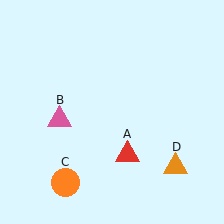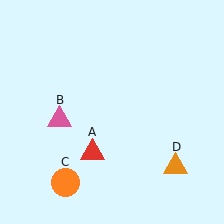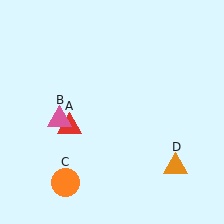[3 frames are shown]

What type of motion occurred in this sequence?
The red triangle (object A) rotated clockwise around the center of the scene.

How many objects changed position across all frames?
1 object changed position: red triangle (object A).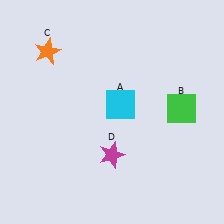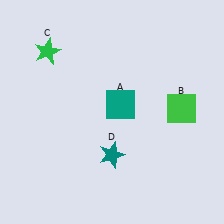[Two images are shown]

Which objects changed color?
A changed from cyan to teal. C changed from orange to green. D changed from magenta to teal.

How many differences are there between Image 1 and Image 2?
There are 3 differences between the two images.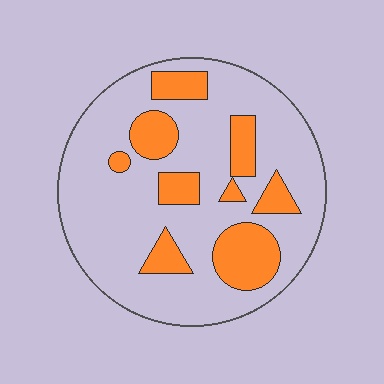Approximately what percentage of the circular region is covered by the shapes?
Approximately 25%.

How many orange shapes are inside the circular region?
9.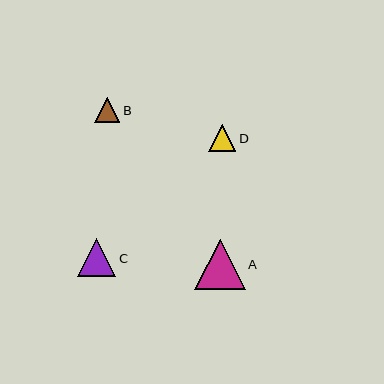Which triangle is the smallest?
Triangle B is the smallest with a size of approximately 25 pixels.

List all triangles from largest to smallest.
From largest to smallest: A, C, D, B.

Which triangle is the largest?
Triangle A is the largest with a size of approximately 51 pixels.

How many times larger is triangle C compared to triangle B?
Triangle C is approximately 1.5 times the size of triangle B.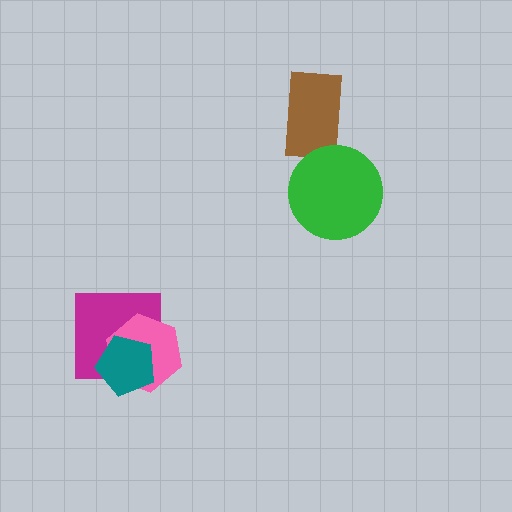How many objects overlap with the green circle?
0 objects overlap with the green circle.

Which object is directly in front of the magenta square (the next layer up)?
The pink hexagon is directly in front of the magenta square.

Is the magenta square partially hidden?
Yes, it is partially covered by another shape.